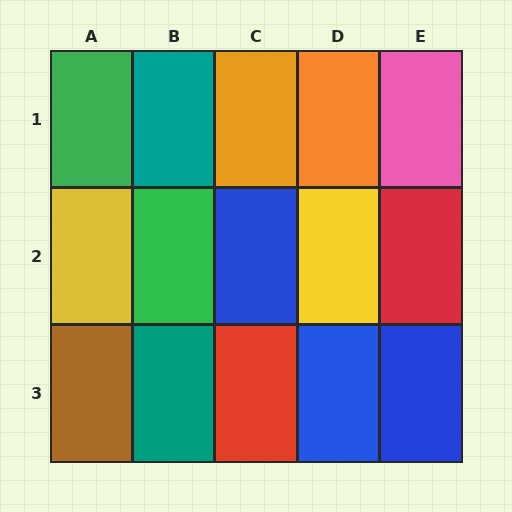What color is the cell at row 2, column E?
Red.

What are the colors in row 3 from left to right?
Brown, teal, red, blue, blue.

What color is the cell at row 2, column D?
Yellow.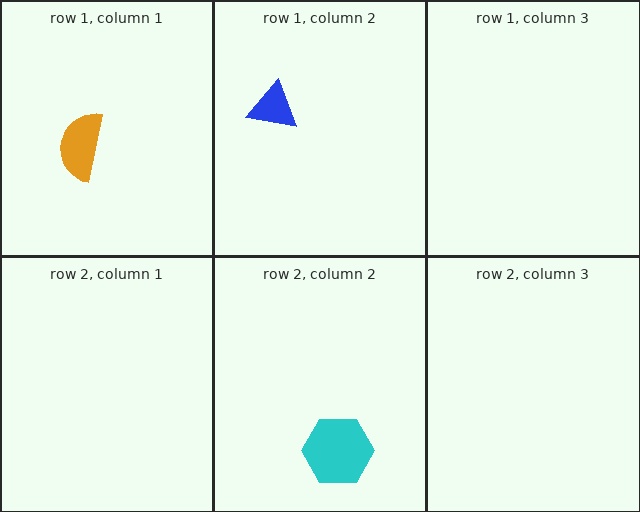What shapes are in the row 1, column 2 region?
The blue triangle.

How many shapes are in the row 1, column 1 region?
1.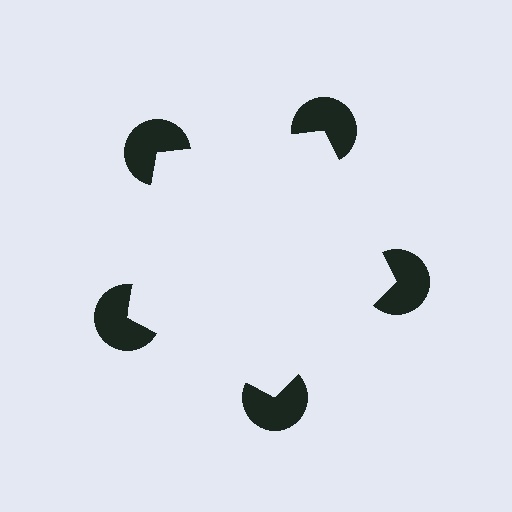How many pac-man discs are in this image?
There are 5 — one at each vertex of the illusory pentagon.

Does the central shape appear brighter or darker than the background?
It typically appears slightly brighter than the background, even though no actual brightness change is drawn.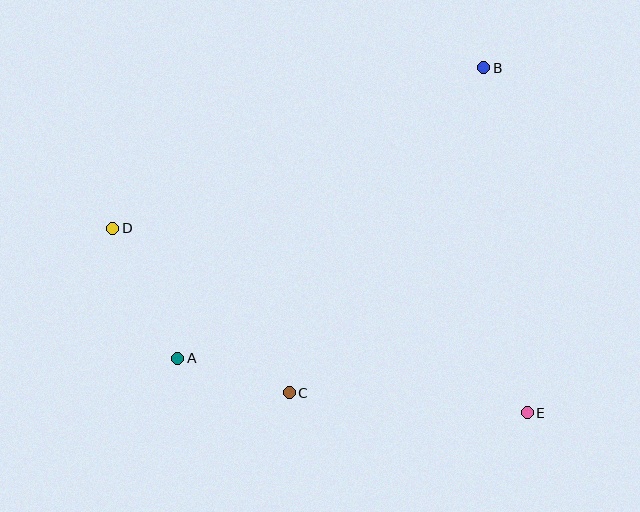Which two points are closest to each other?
Points A and C are closest to each other.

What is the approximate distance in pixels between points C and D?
The distance between C and D is approximately 241 pixels.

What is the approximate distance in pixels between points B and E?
The distance between B and E is approximately 348 pixels.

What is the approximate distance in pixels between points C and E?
The distance between C and E is approximately 239 pixels.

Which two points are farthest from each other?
Points D and E are farthest from each other.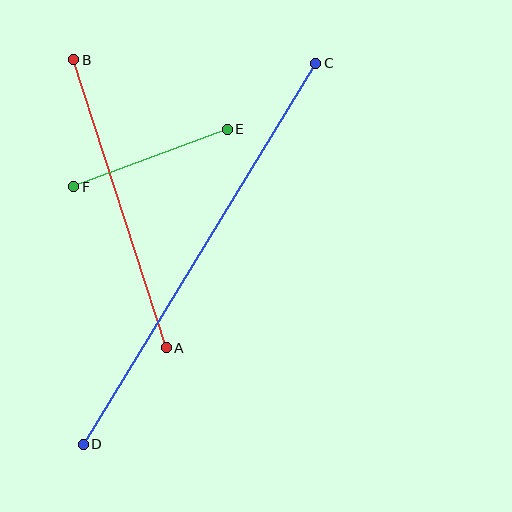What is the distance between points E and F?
The distance is approximately 164 pixels.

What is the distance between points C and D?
The distance is approximately 446 pixels.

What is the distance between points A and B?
The distance is approximately 303 pixels.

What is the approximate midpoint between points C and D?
The midpoint is at approximately (199, 254) pixels.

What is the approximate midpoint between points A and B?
The midpoint is at approximately (120, 204) pixels.